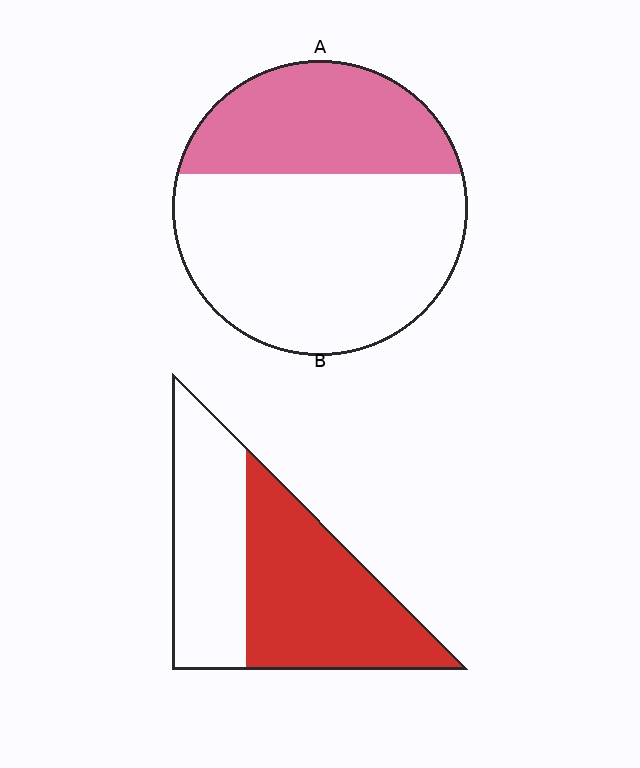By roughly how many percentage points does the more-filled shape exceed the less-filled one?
By roughly 20 percentage points (B over A).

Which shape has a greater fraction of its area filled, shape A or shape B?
Shape B.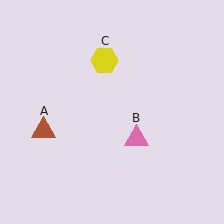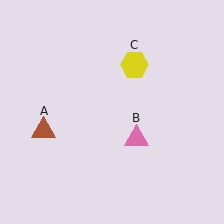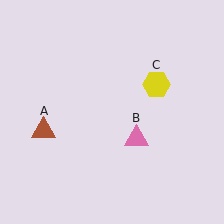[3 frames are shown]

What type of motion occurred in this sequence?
The yellow hexagon (object C) rotated clockwise around the center of the scene.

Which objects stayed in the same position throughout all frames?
Brown triangle (object A) and pink triangle (object B) remained stationary.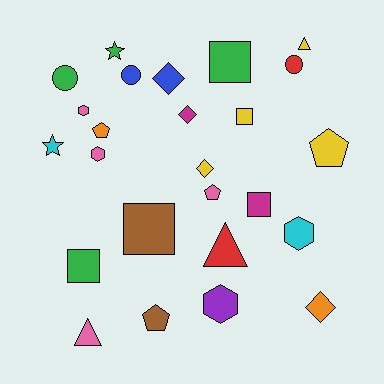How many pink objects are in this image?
There are 4 pink objects.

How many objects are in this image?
There are 25 objects.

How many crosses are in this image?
There are no crosses.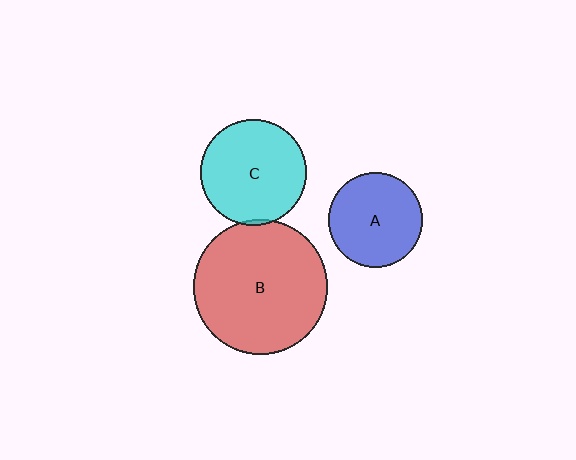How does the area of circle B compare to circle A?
Approximately 2.0 times.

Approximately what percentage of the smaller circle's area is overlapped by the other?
Approximately 5%.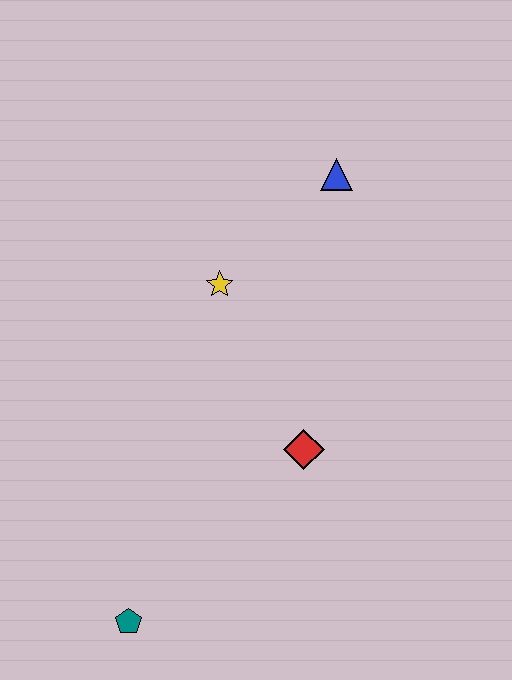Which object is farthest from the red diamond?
The blue triangle is farthest from the red diamond.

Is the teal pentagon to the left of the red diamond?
Yes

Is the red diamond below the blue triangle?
Yes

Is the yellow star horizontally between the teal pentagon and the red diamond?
Yes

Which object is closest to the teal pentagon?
The red diamond is closest to the teal pentagon.